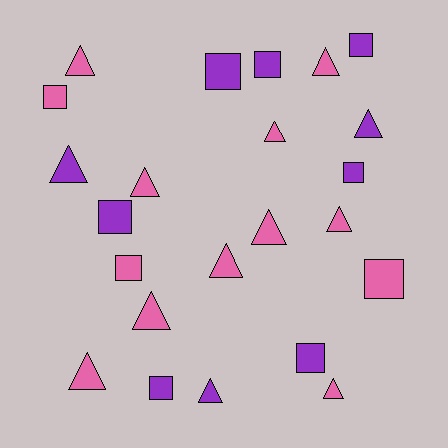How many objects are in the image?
There are 23 objects.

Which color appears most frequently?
Pink, with 13 objects.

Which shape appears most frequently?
Triangle, with 13 objects.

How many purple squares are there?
There are 7 purple squares.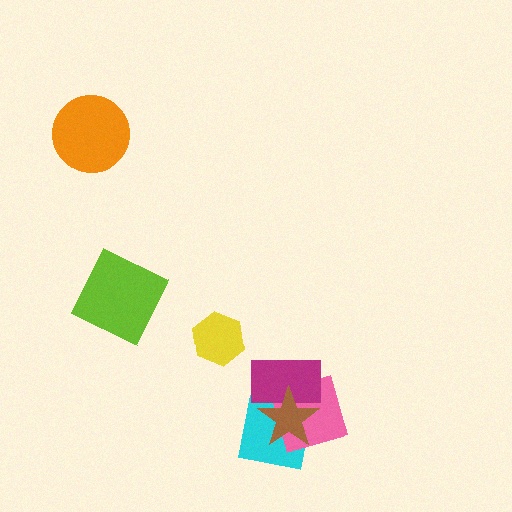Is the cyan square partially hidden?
Yes, it is partially covered by another shape.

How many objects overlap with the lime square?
0 objects overlap with the lime square.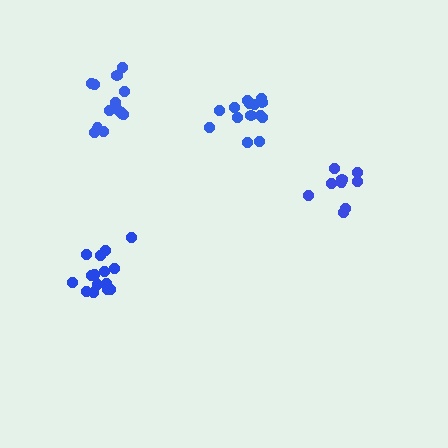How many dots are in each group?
Group 1: 9 dots, Group 2: 15 dots, Group 3: 14 dots, Group 4: 14 dots (52 total).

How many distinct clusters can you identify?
There are 4 distinct clusters.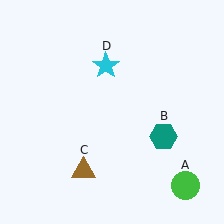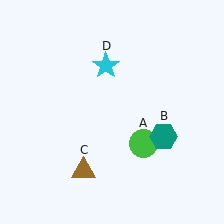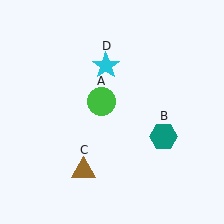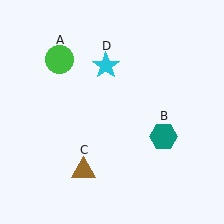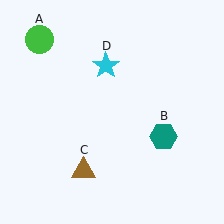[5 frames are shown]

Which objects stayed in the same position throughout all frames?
Teal hexagon (object B) and brown triangle (object C) and cyan star (object D) remained stationary.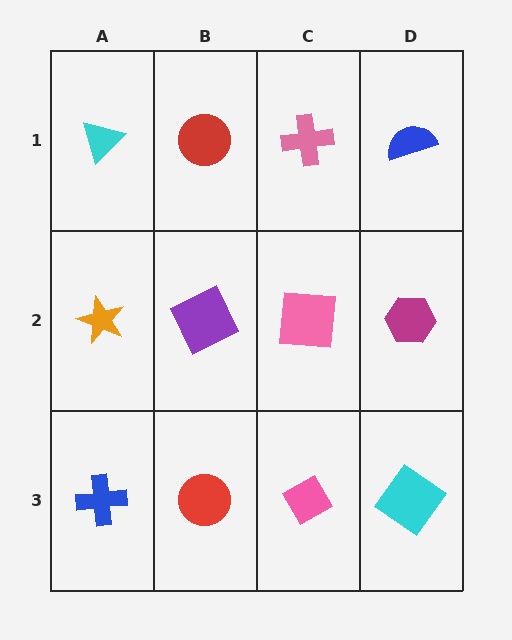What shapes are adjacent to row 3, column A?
An orange star (row 2, column A), a red circle (row 3, column B).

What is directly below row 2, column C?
A pink diamond.